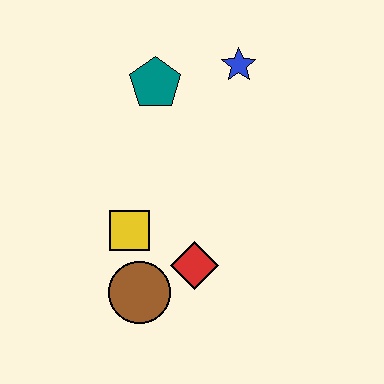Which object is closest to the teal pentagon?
The blue star is closest to the teal pentagon.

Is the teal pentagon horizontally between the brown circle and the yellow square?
No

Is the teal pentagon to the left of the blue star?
Yes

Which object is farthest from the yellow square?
The blue star is farthest from the yellow square.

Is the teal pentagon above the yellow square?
Yes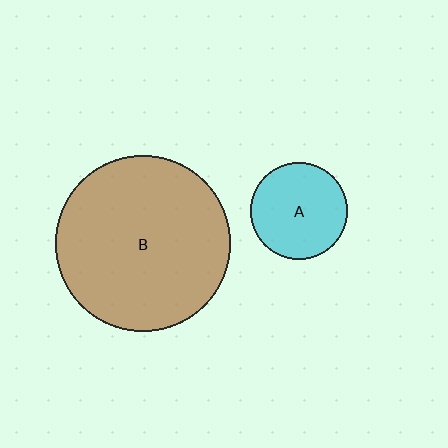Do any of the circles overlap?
No, none of the circles overlap.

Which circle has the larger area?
Circle B (brown).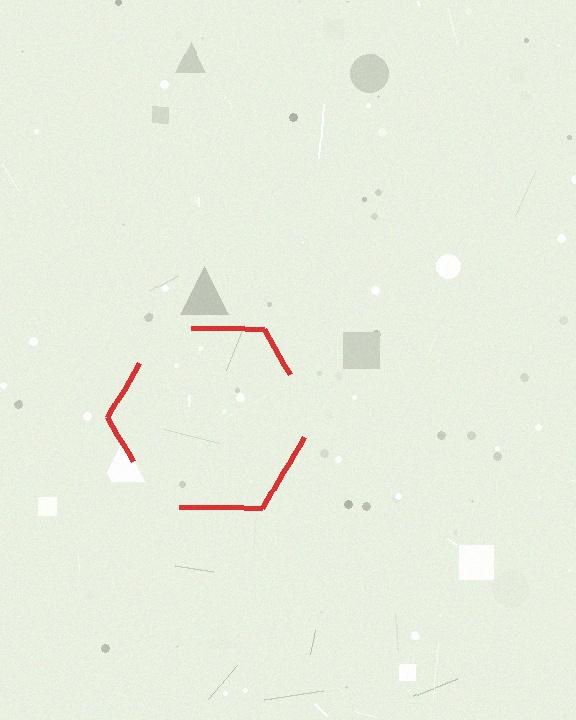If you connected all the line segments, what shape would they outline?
They would outline a hexagon.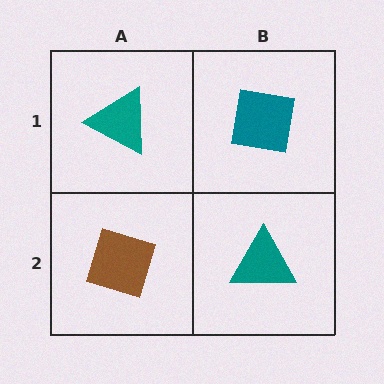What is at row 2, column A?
A brown diamond.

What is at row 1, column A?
A teal triangle.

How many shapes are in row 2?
2 shapes.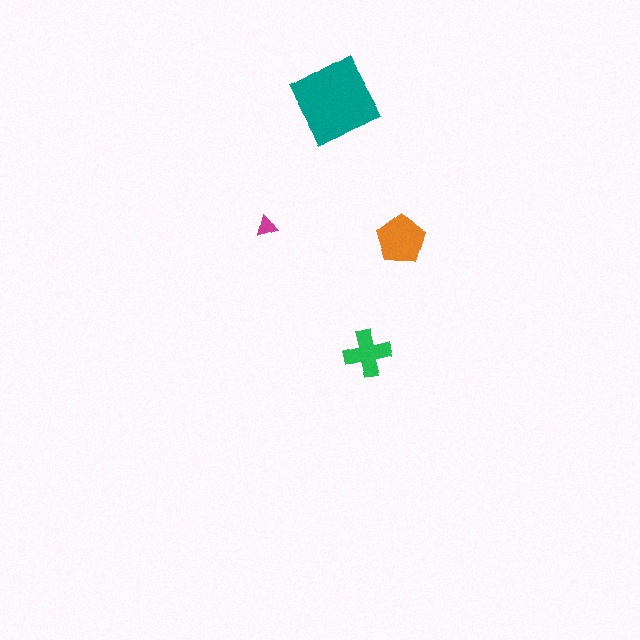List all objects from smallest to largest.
The magenta triangle, the green cross, the orange pentagon, the teal diamond.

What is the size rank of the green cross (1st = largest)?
3rd.